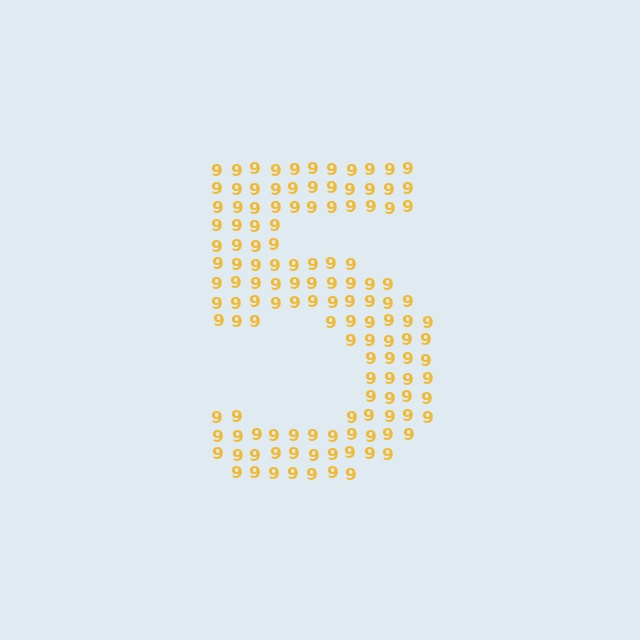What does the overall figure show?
The overall figure shows the digit 5.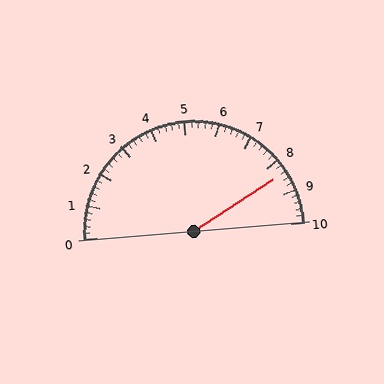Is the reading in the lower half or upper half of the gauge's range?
The reading is in the upper half of the range (0 to 10).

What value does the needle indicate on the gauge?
The needle indicates approximately 8.4.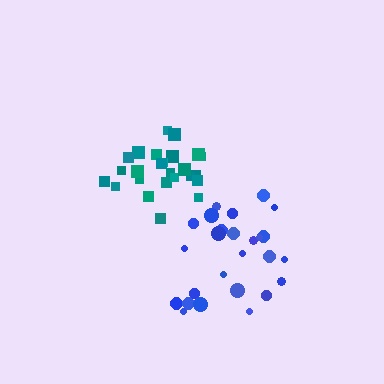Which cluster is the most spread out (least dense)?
Blue.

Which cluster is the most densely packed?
Teal.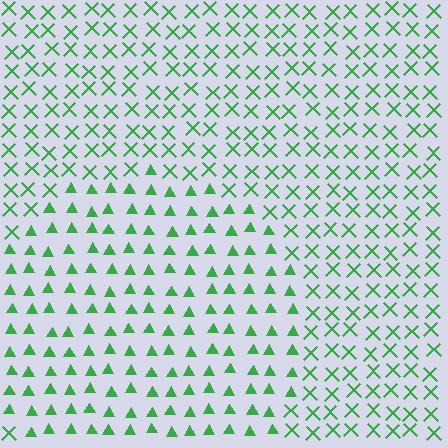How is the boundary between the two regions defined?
The boundary is defined by a change in element shape: triangles inside vs. X marks outside. All elements share the same color and spacing.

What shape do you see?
I see a circle.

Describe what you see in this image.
The image is filled with small green elements arranged in a uniform grid. A circle-shaped region contains triangles, while the surrounding area contains X marks. The boundary is defined purely by the change in element shape.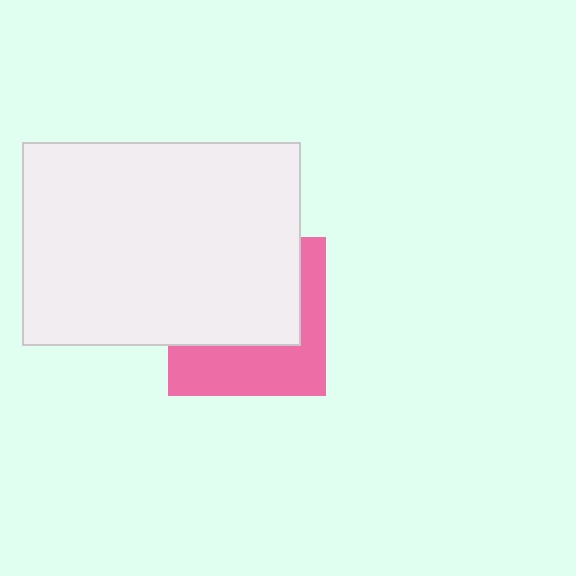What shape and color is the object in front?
The object in front is a white rectangle.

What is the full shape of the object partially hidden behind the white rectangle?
The partially hidden object is a pink square.